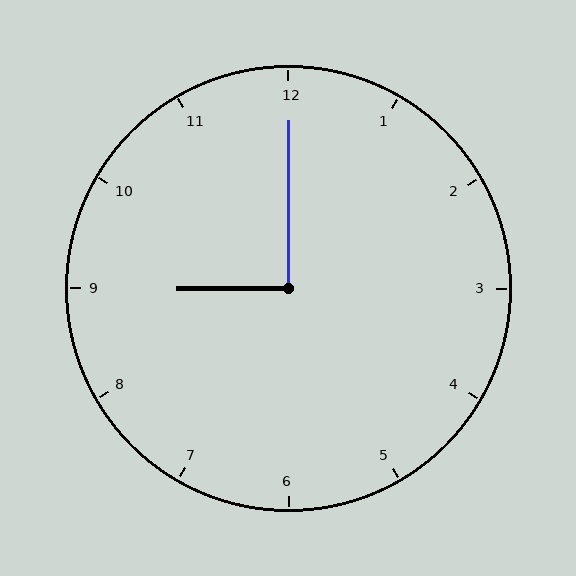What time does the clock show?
9:00.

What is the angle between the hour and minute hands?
Approximately 90 degrees.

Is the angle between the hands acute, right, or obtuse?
It is right.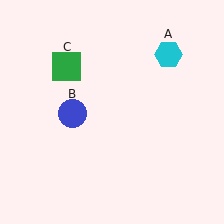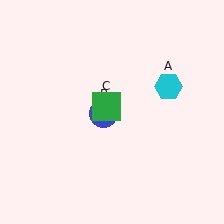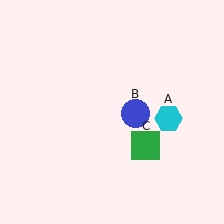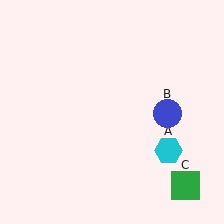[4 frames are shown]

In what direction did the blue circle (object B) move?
The blue circle (object B) moved right.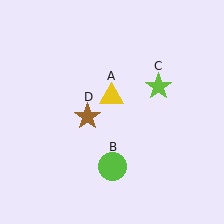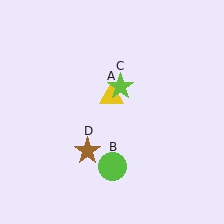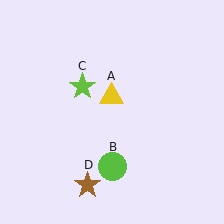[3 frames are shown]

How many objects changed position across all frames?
2 objects changed position: lime star (object C), brown star (object D).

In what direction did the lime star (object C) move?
The lime star (object C) moved left.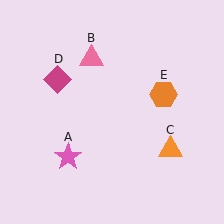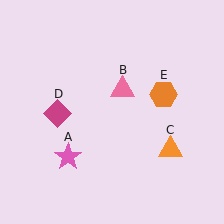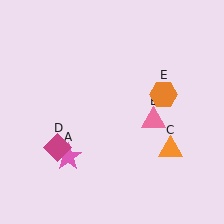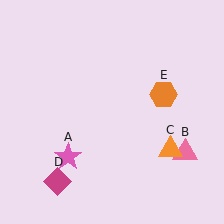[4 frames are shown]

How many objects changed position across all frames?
2 objects changed position: pink triangle (object B), magenta diamond (object D).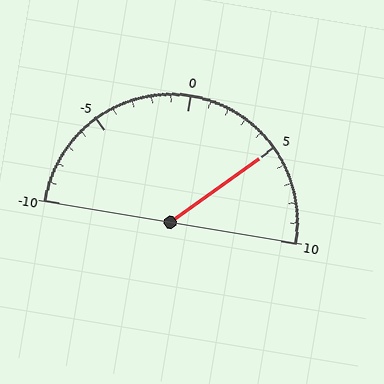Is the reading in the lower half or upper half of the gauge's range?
The reading is in the upper half of the range (-10 to 10).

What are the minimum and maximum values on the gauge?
The gauge ranges from -10 to 10.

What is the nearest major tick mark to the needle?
The nearest major tick mark is 5.